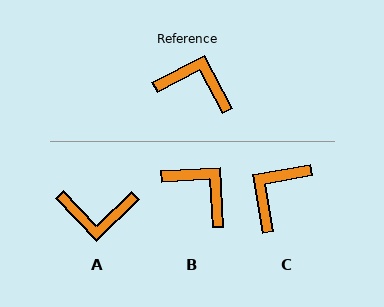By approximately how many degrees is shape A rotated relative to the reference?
Approximately 164 degrees clockwise.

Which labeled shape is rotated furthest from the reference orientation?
A, about 164 degrees away.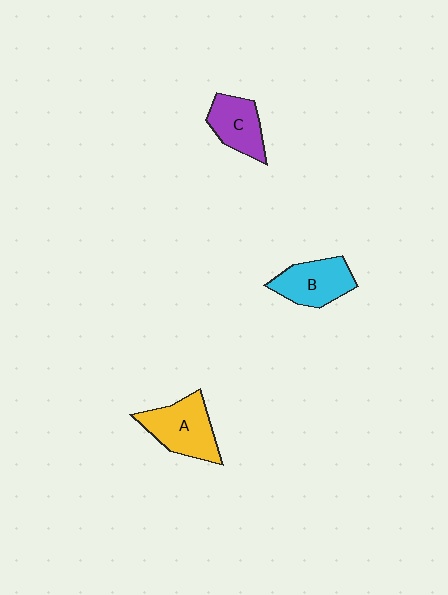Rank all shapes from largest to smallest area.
From largest to smallest: A (yellow), B (cyan), C (purple).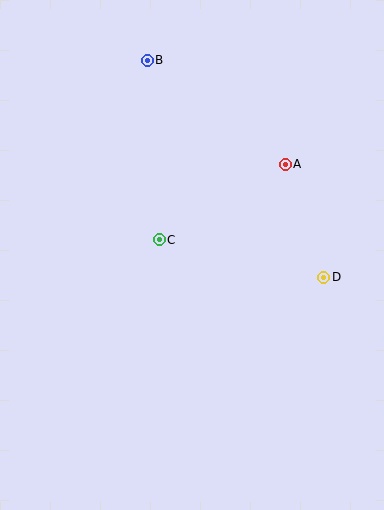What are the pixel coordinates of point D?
Point D is at (324, 277).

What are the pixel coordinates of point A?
Point A is at (285, 164).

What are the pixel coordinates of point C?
Point C is at (159, 240).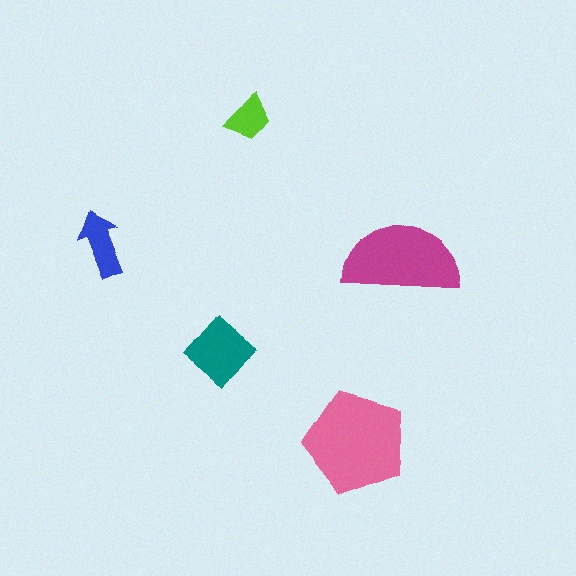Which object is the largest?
The pink pentagon.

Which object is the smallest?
The lime trapezoid.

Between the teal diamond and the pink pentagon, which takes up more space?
The pink pentagon.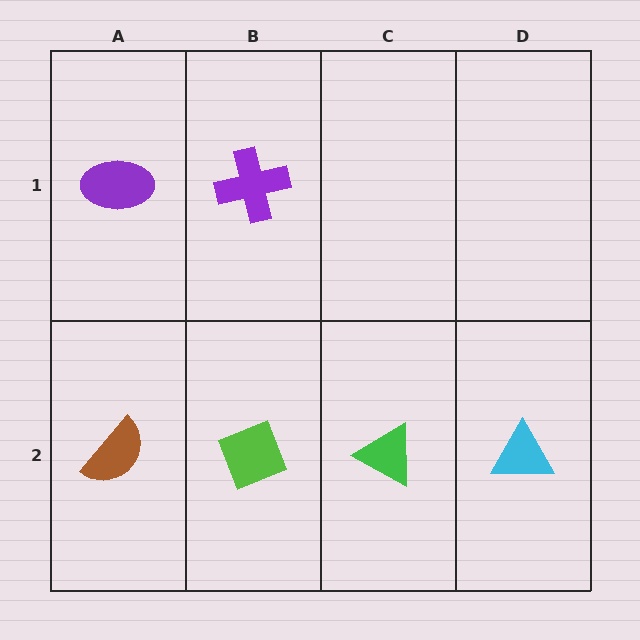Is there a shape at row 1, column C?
No, that cell is empty.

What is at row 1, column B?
A purple cross.